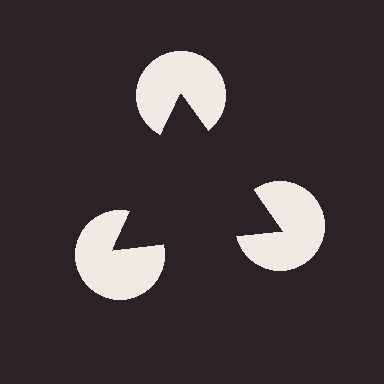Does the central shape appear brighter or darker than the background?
It typically appears slightly darker than the background, even though no actual brightness change is drawn.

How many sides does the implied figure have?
3 sides.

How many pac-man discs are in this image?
There are 3 — one at each vertex of the illusory triangle.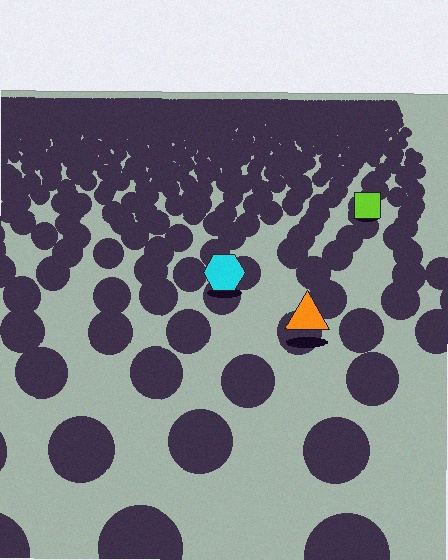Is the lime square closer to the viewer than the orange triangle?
No. The orange triangle is closer — you can tell from the texture gradient: the ground texture is coarser near it.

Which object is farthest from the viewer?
The lime square is farthest from the viewer. It appears smaller and the ground texture around it is denser.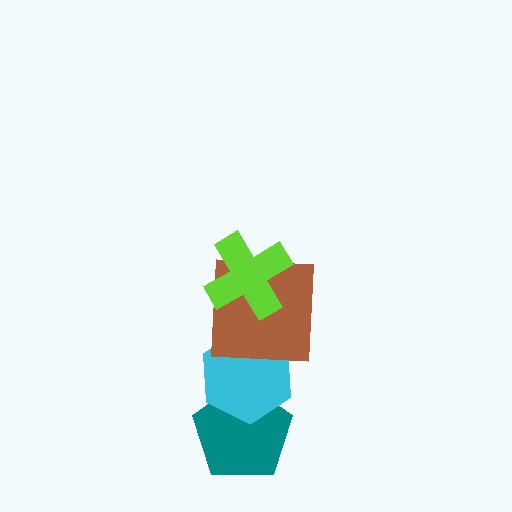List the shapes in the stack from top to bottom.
From top to bottom: the lime cross, the brown square, the cyan hexagon, the teal pentagon.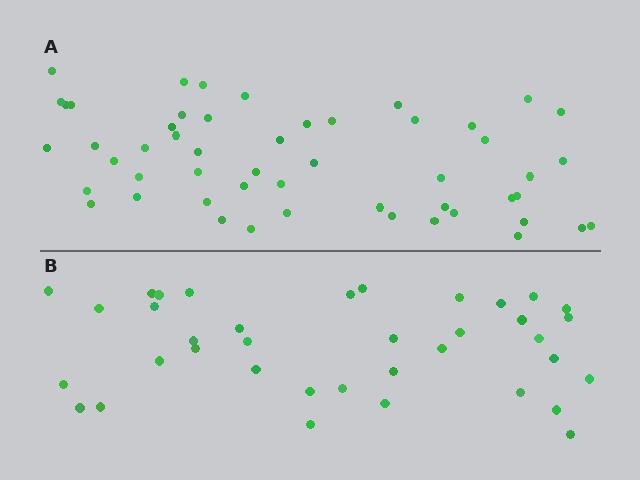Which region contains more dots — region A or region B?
Region A (the top region) has more dots.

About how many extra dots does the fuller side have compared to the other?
Region A has approximately 15 more dots than region B.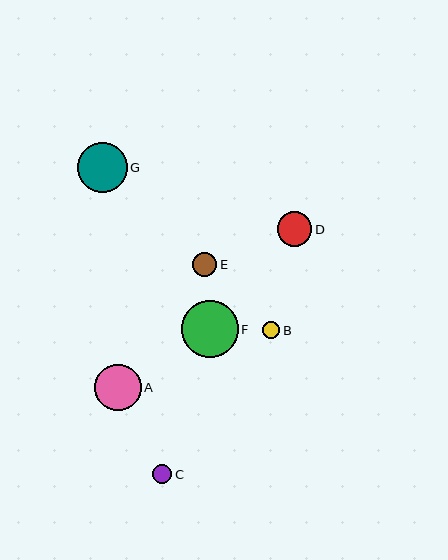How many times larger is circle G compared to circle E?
Circle G is approximately 2.0 times the size of circle E.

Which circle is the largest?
Circle F is the largest with a size of approximately 57 pixels.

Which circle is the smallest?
Circle B is the smallest with a size of approximately 17 pixels.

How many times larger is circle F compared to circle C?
Circle F is approximately 3.0 times the size of circle C.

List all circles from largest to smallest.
From largest to smallest: F, G, A, D, E, C, B.